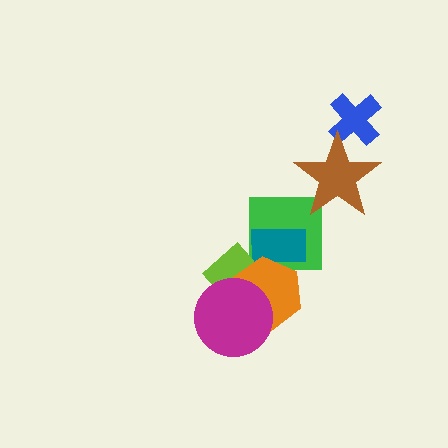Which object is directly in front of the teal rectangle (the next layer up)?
The lime rectangle is directly in front of the teal rectangle.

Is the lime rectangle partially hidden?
Yes, it is partially covered by another shape.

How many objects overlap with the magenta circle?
2 objects overlap with the magenta circle.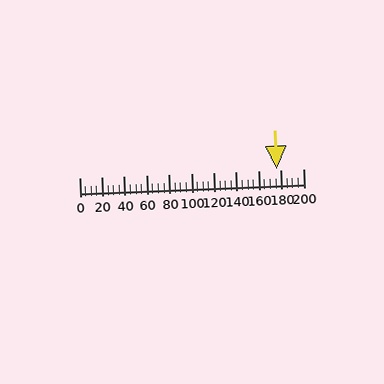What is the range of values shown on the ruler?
The ruler shows values from 0 to 200.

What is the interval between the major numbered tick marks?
The major tick marks are spaced 20 units apart.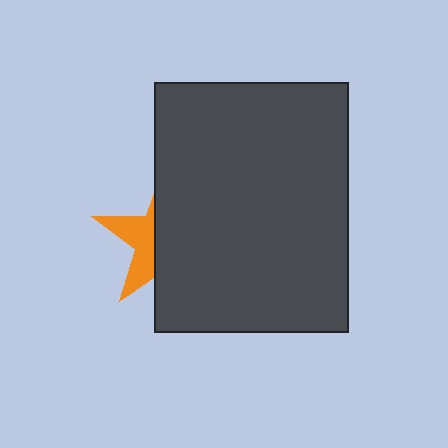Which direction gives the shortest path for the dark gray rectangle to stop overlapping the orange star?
Moving right gives the shortest separation.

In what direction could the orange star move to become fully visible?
The orange star could move left. That would shift it out from behind the dark gray rectangle entirely.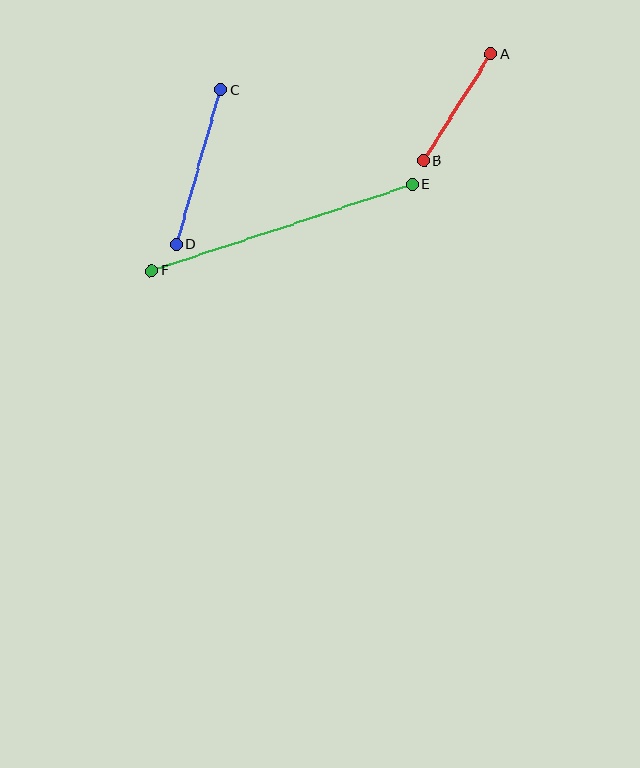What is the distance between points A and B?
The distance is approximately 126 pixels.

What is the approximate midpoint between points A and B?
The midpoint is at approximately (457, 107) pixels.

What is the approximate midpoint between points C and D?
The midpoint is at approximately (198, 167) pixels.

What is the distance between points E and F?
The distance is approximately 275 pixels.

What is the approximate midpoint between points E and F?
The midpoint is at approximately (282, 227) pixels.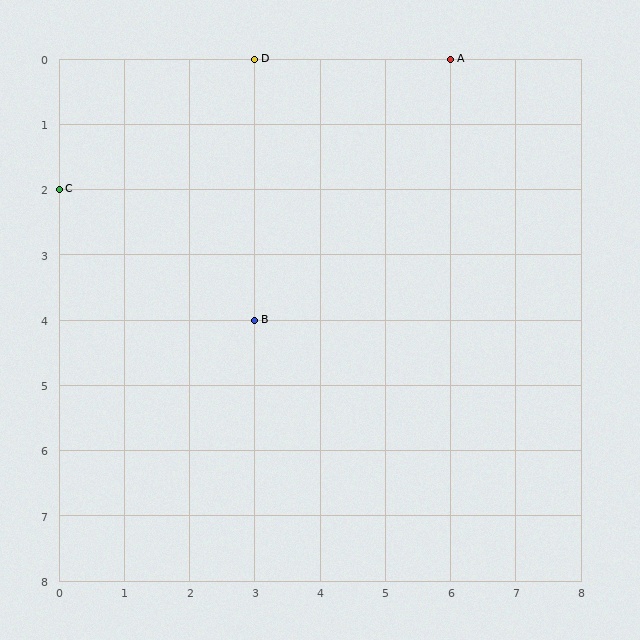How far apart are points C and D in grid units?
Points C and D are 3 columns and 2 rows apart (about 3.6 grid units diagonally).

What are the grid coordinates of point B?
Point B is at grid coordinates (3, 4).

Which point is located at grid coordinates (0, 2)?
Point C is at (0, 2).